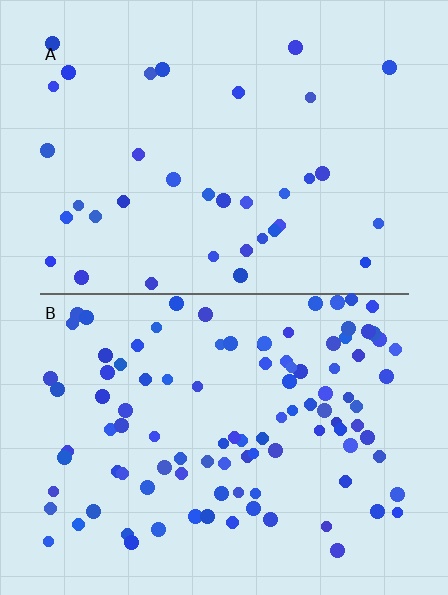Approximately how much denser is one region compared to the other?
Approximately 2.9× — region B over region A.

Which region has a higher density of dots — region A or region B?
B (the bottom).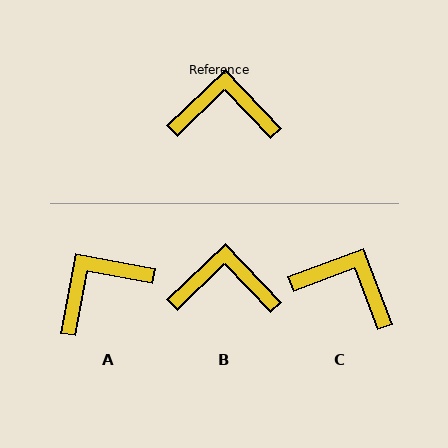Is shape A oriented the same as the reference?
No, it is off by about 36 degrees.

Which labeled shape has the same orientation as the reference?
B.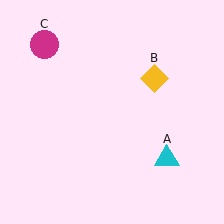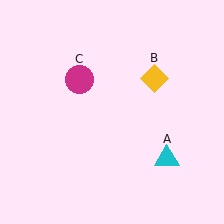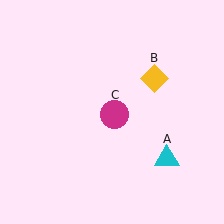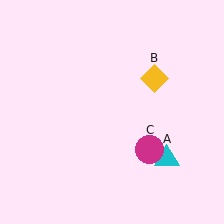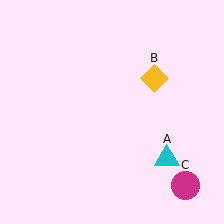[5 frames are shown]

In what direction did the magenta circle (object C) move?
The magenta circle (object C) moved down and to the right.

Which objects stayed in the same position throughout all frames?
Cyan triangle (object A) and yellow diamond (object B) remained stationary.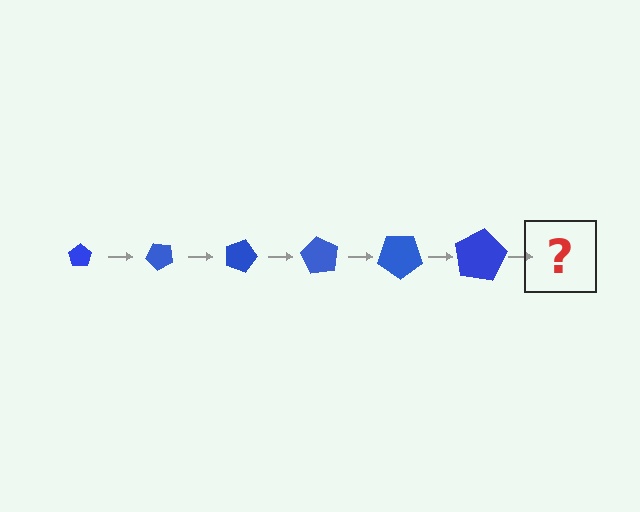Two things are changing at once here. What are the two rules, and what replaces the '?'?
The two rules are that the pentagon grows larger each step and it rotates 45 degrees each step. The '?' should be a pentagon, larger than the previous one and rotated 270 degrees from the start.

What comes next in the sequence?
The next element should be a pentagon, larger than the previous one and rotated 270 degrees from the start.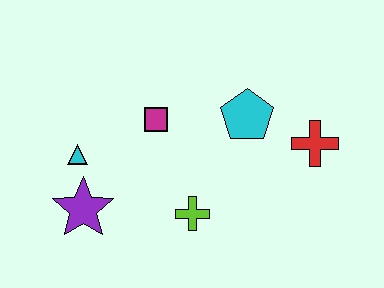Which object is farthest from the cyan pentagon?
The purple star is farthest from the cyan pentagon.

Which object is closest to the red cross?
The cyan pentagon is closest to the red cross.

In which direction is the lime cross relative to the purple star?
The lime cross is to the right of the purple star.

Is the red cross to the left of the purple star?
No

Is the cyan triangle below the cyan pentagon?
Yes